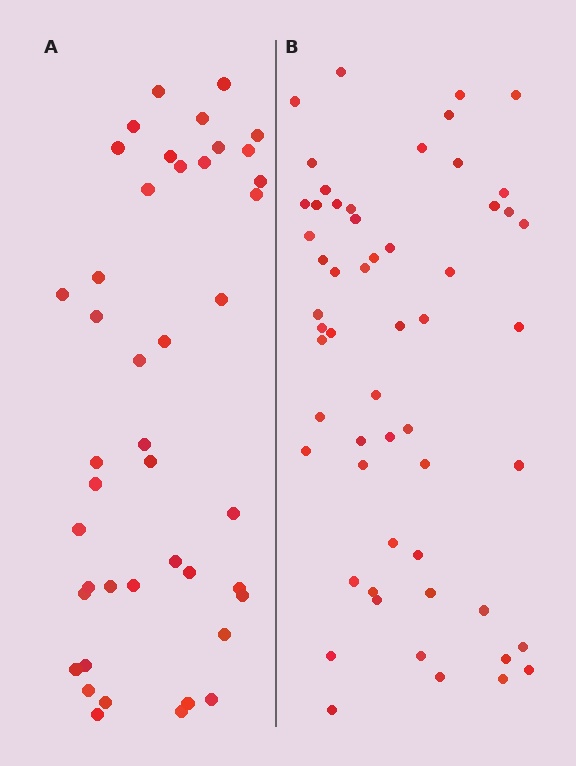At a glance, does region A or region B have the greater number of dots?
Region B (the right region) has more dots.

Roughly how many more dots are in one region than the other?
Region B has approximately 15 more dots than region A.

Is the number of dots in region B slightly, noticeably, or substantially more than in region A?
Region B has noticeably more, but not dramatically so. The ratio is roughly 1.3 to 1.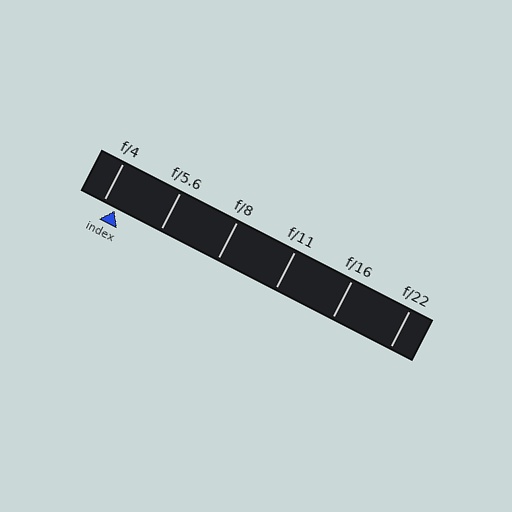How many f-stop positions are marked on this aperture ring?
There are 6 f-stop positions marked.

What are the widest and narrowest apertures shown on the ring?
The widest aperture shown is f/4 and the narrowest is f/22.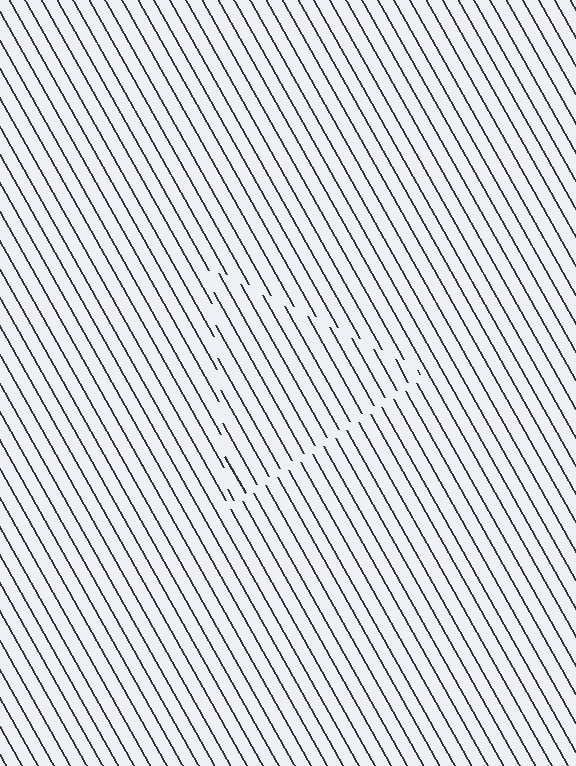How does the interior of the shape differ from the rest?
The interior of the shape contains the same grating, shifted by half a period — the contour is defined by the phase discontinuity where line-ends from the inner and outer gratings abut.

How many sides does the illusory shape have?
3 sides — the line-ends trace a triangle.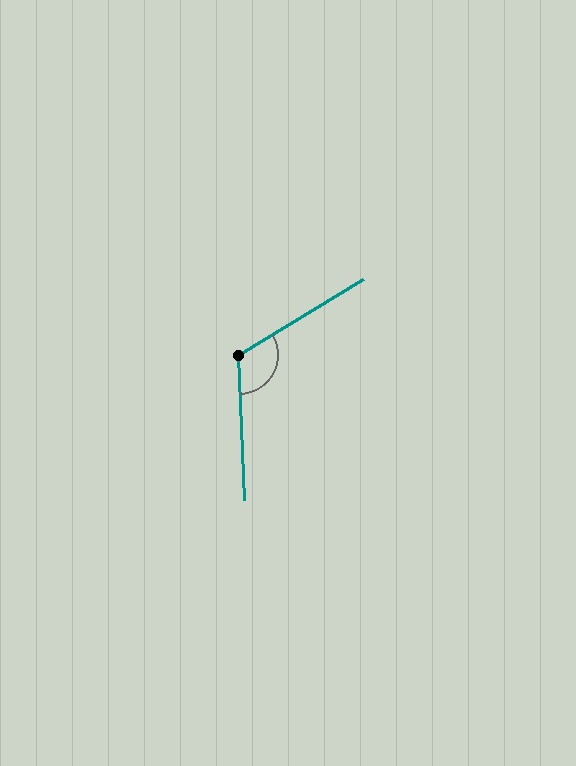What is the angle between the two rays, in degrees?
Approximately 119 degrees.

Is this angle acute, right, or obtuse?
It is obtuse.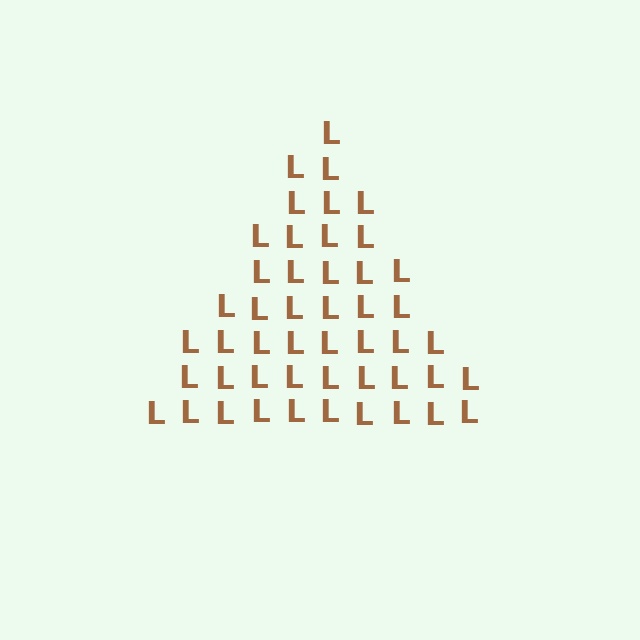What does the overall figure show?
The overall figure shows a triangle.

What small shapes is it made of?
It is made of small letter L's.